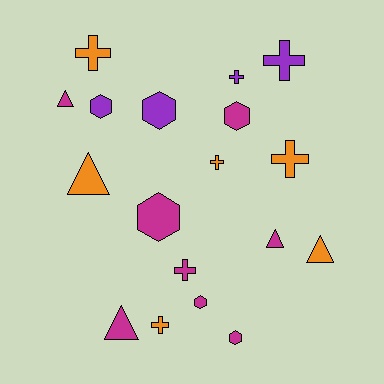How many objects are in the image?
There are 18 objects.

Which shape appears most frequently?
Cross, with 7 objects.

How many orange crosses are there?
There are 4 orange crosses.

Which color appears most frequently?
Magenta, with 8 objects.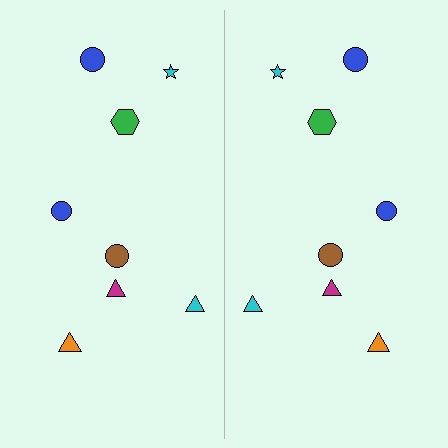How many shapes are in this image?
There are 16 shapes in this image.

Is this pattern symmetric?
Yes, this pattern has bilateral (reflection) symmetry.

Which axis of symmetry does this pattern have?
The pattern has a vertical axis of symmetry running through the center of the image.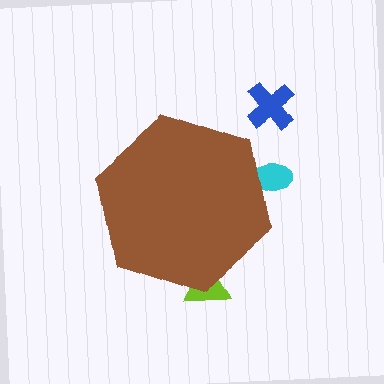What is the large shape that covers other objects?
A brown hexagon.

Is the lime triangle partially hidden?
Yes, the lime triangle is partially hidden behind the brown hexagon.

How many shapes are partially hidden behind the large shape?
2 shapes are partially hidden.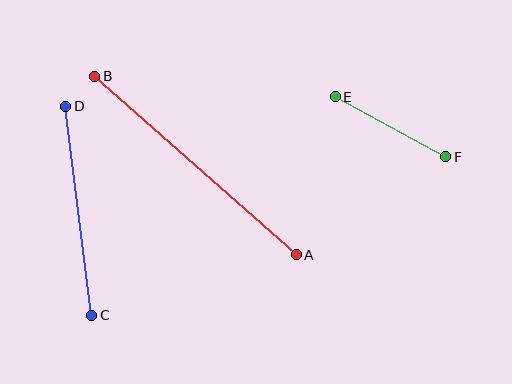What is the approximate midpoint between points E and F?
The midpoint is at approximately (391, 127) pixels.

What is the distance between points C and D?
The distance is approximately 211 pixels.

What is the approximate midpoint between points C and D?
The midpoint is at approximately (79, 211) pixels.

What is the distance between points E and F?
The distance is approximately 125 pixels.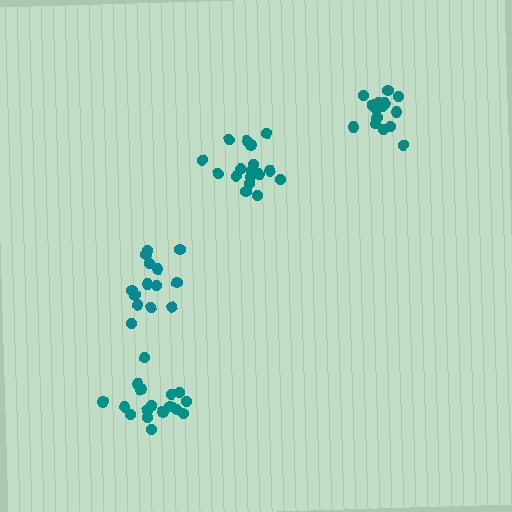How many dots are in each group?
Group 1: 14 dots, Group 2: 15 dots, Group 3: 17 dots, Group 4: 17 dots (63 total).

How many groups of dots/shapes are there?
There are 4 groups.